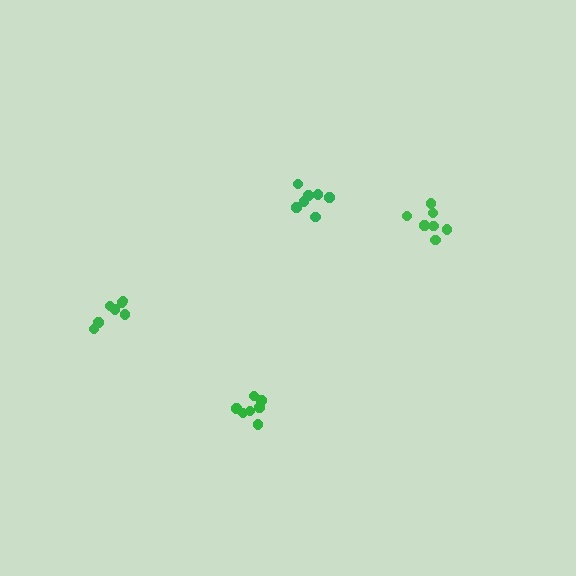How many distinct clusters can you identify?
There are 4 distinct clusters.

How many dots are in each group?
Group 1: 7 dots, Group 2: 7 dots, Group 3: 8 dots, Group 4: 8 dots (30 total).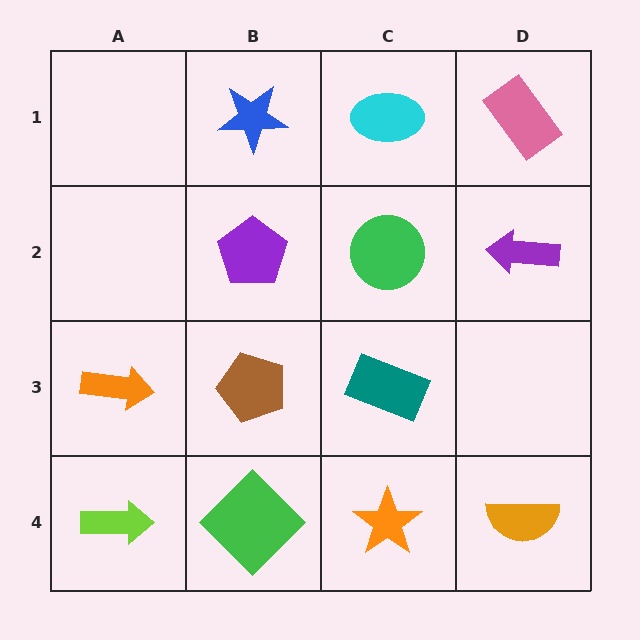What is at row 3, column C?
A teal rectangle.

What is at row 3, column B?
A brown pentagon.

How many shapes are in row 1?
3 shapes.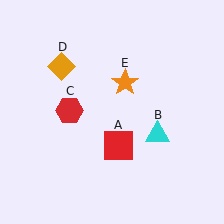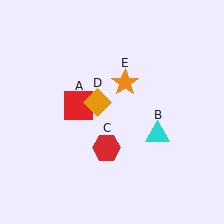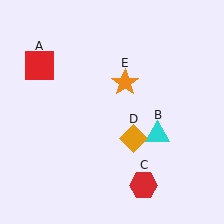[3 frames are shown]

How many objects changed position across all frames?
3 objects changed position: red square (object A), red hexagon (object C), orange diamond (object D).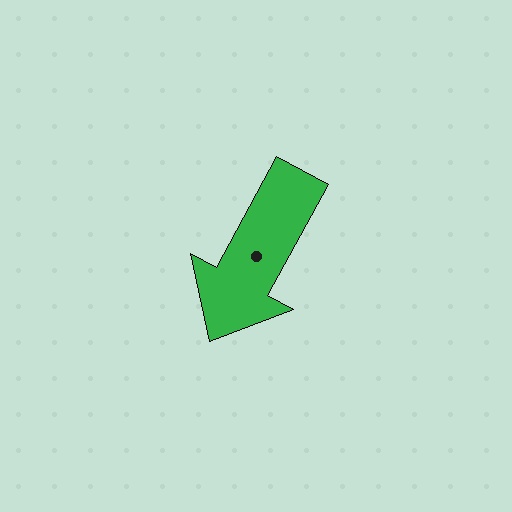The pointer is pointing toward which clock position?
Roughly 7 o'clock.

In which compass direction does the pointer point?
Southwest.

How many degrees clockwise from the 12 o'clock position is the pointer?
Approximately 208 degrees.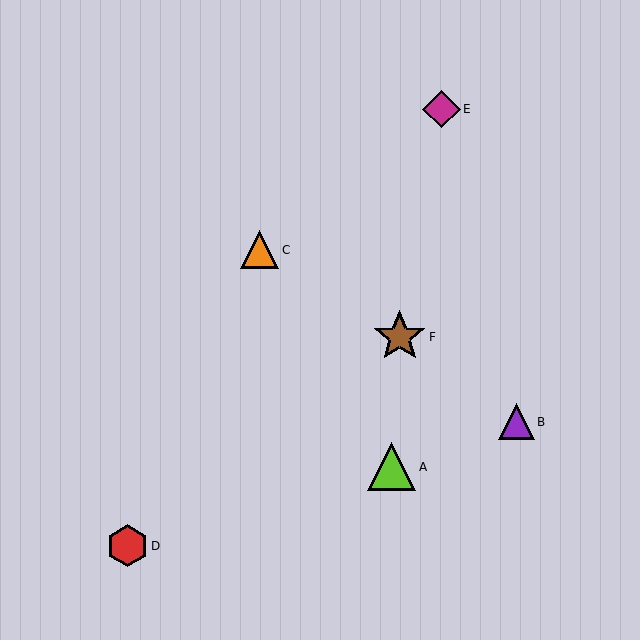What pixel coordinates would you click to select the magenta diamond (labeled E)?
Click at (442, 109) to select the magenta diamond E.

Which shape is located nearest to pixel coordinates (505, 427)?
The purple triangle (labeled B) at (516, 422) is nearest to that location.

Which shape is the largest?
The brown star (labeled F) is the largest.